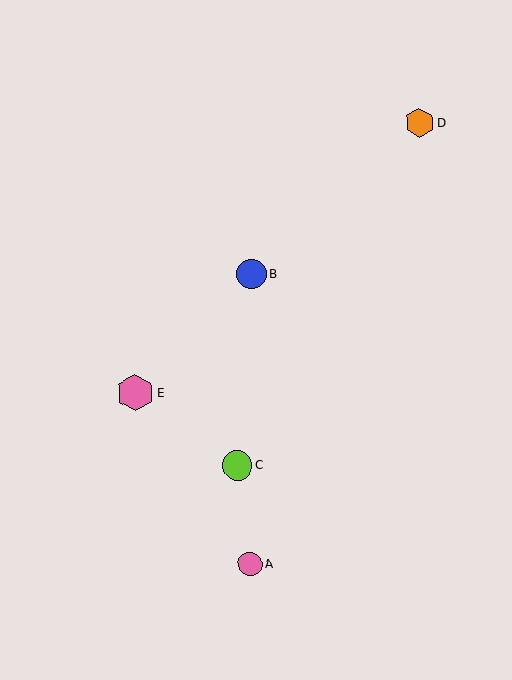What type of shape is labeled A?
Shape A is a pink circle.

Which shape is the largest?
The pink hexagon (labeled E) is the largest.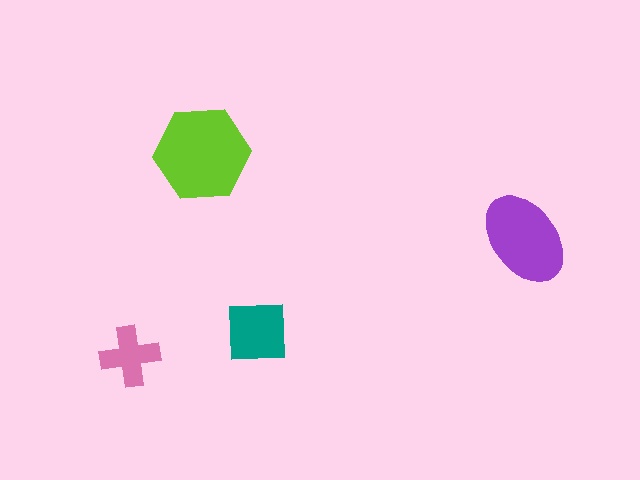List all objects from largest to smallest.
The lime hexagon, the purple ellipse, the teal square, the pink cross.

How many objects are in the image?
There are 4 objects in the image.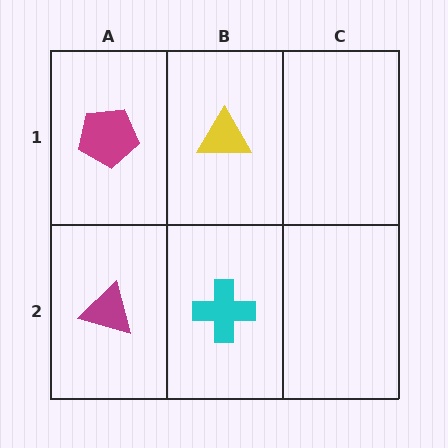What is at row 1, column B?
A yellow triangle.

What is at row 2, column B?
A cyan cross.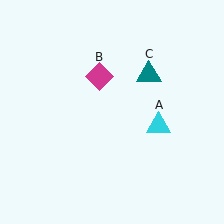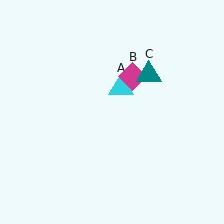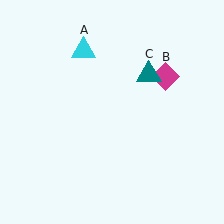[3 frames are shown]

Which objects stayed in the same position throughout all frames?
Teal triangle (object C) remained stationary.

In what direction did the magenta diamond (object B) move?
The magenta diamond (object B) moved right.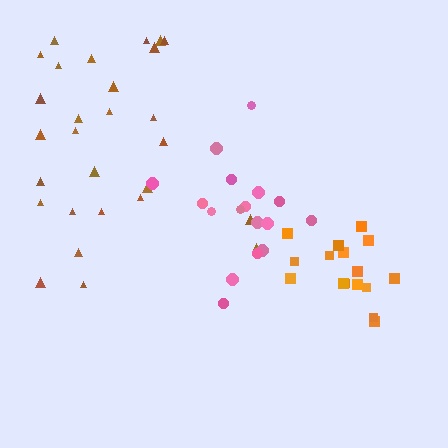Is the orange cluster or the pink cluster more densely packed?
Orange.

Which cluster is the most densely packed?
Orange.